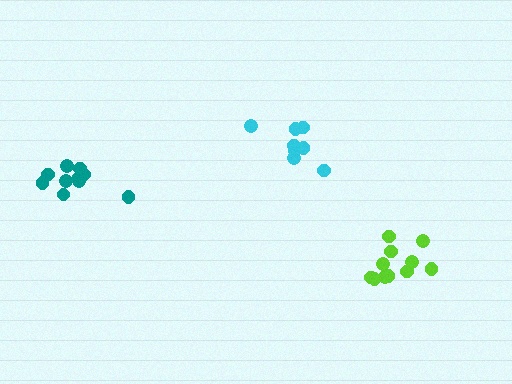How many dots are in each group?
Group 1: 11 dots, Group 2: 10 dots, Group 3: 8 dots (29 total).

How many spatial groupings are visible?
There are 3 spatial groupings.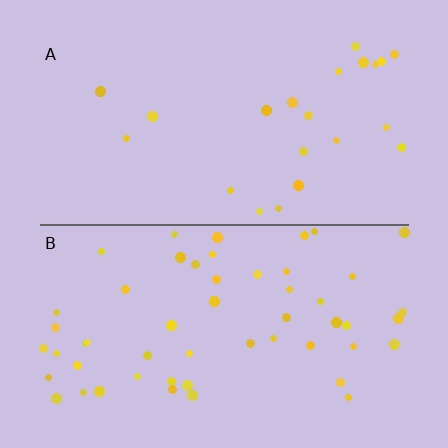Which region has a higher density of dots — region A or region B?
B (the bottom).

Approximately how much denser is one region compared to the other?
Approximately 2.5× — region B over region A.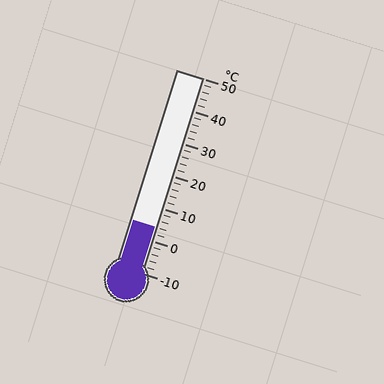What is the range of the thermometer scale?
The thermometer scale ranges from -10°C to 50°C.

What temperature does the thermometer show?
The thermometer shows approximately 4°C.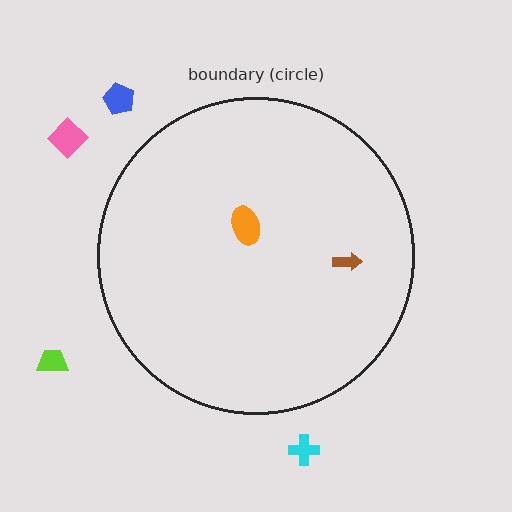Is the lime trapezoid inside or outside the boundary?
Outside.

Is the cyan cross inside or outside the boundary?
Outside.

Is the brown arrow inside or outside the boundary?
Inside.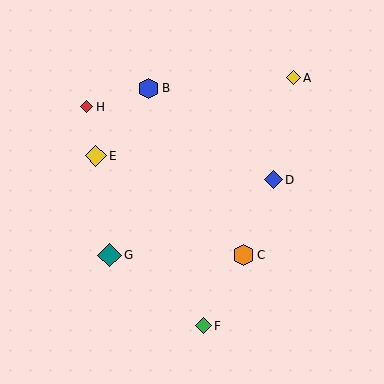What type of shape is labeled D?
Shape D is a blue diamond.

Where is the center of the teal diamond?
The center of the teal diamond is at (109, 255).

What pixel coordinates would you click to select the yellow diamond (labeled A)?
Click at (294, 78) to select the yellow diamond A.